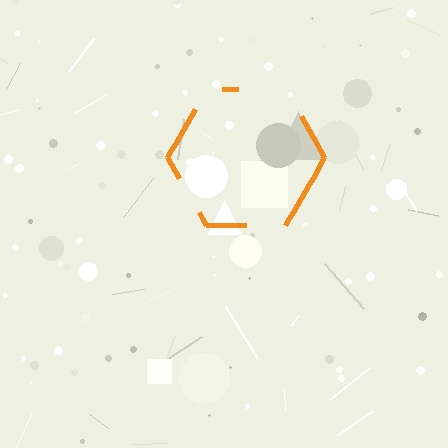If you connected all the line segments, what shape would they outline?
They would outline a hexagon.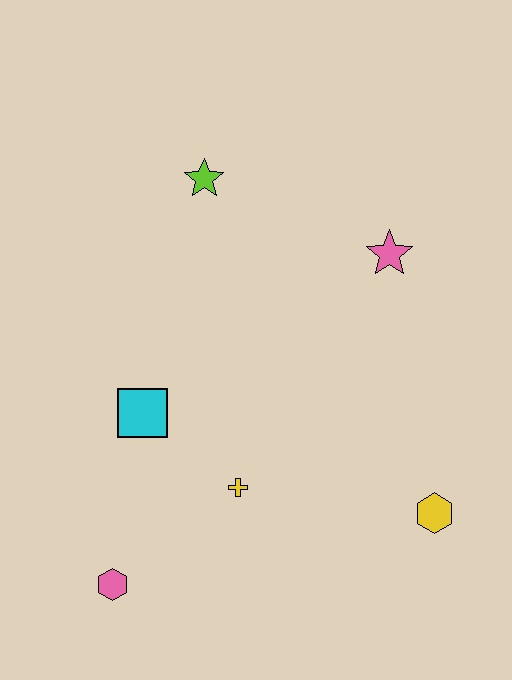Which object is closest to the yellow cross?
The cyan square is closest to the yellow cross.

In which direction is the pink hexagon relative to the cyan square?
The pink hexagon is below the cyan square.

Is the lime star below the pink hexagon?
No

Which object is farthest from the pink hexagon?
The pink star is farthest from the pink hexagon.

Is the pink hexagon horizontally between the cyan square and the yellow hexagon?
No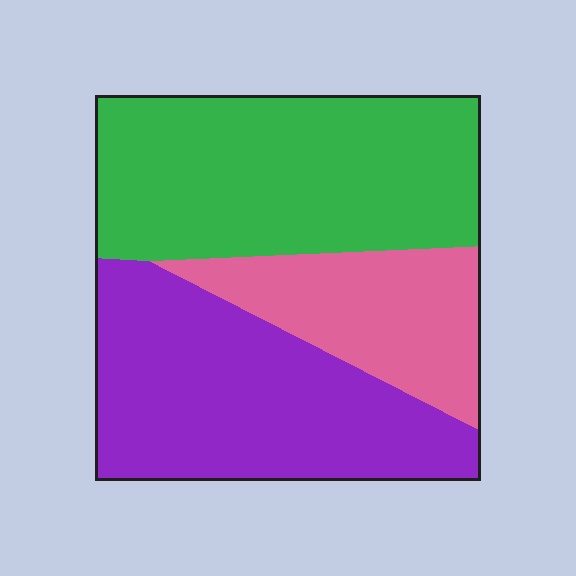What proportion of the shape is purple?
Purple takes up between a third and a half of the shape.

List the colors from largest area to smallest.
From largest to smallest: green, purple, pink.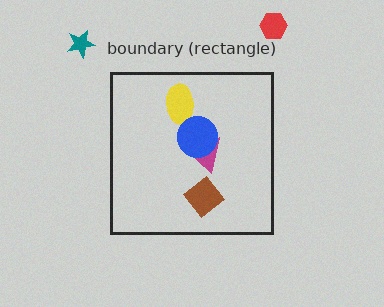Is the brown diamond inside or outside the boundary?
Inside.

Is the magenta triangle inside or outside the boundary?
Inside.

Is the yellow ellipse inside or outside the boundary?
Inside.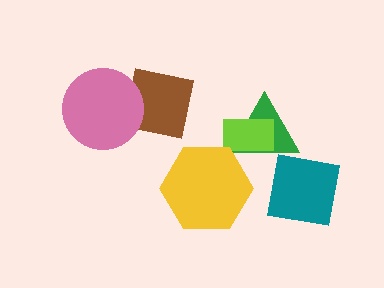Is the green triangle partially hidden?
Yes, it is partially covered by another shape.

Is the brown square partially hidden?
Yes, it is partially covered by another shape.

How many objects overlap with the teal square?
0 objects overlap with the teal square.